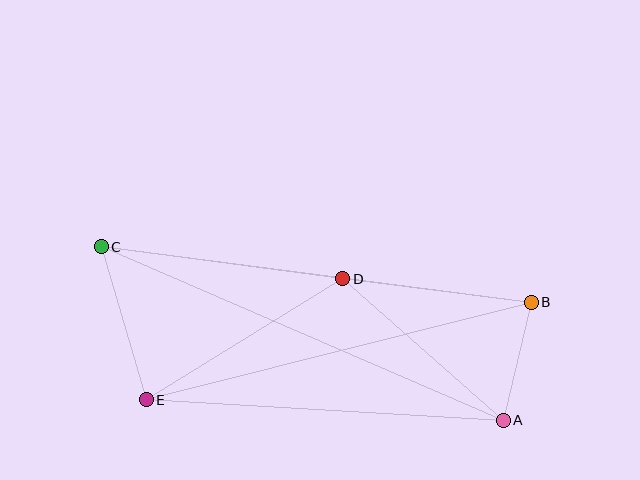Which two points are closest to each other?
Points A and B are closest to each other.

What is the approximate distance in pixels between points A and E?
The distance between A and E is approximately 358 pixels.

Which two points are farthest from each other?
Points A and C are farthest from each other.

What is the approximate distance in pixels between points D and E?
The distance between D and E is approximately 231 pixels.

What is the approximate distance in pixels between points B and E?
The distance between B and E is approximately 398 pixels.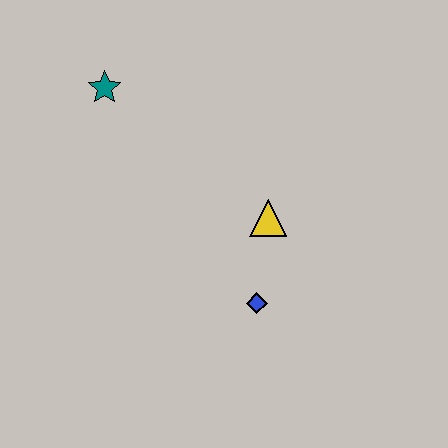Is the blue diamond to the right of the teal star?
Yes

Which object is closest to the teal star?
The yellow triangle is closest to the teal star.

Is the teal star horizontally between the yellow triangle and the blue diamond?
No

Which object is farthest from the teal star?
The blue diamond is farthest from the teal star.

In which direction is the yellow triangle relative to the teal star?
The yellow triangle is to the right of the teal star.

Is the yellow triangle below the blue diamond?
No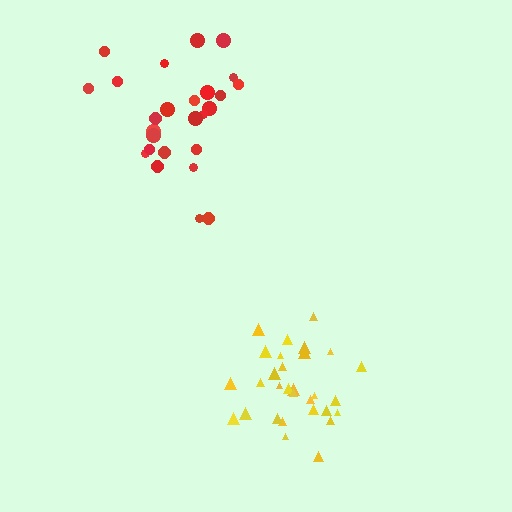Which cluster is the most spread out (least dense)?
Red.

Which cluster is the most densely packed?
Yellow.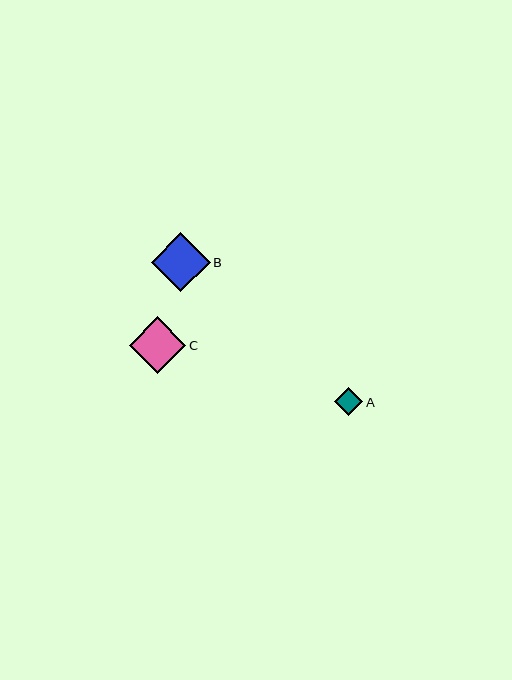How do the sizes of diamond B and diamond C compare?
Diamond B and diamond C are approximately the same size.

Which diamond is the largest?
Diamond B is the largest with a size of approximately 59 pixels.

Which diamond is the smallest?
Diamond A is the smallest with a size of approximately 28 pixels.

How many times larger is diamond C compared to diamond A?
Diamond C is approximately 2.0 times the size of diamond A.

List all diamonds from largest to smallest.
From largest to smallest: B, C, A.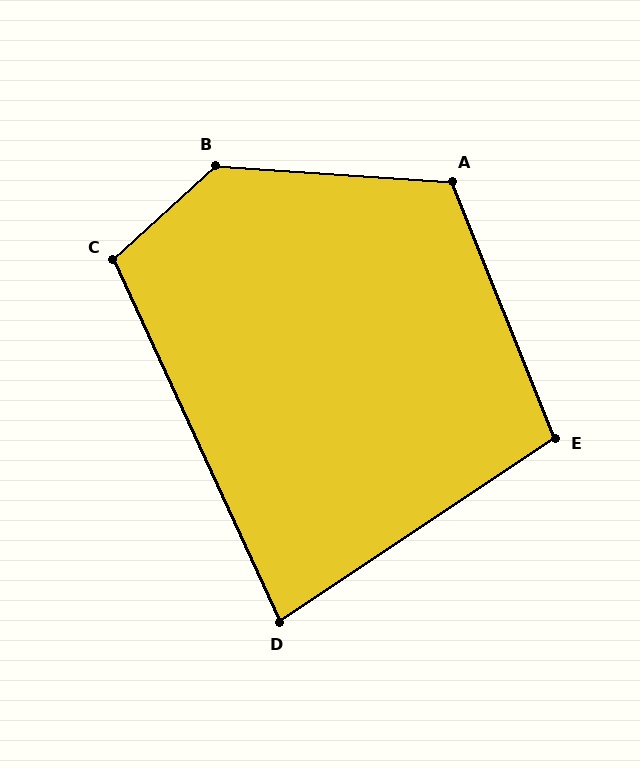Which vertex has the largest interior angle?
B, at approximately 134 degrees.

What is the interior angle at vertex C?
Approximately 107 degrees (obtuse).